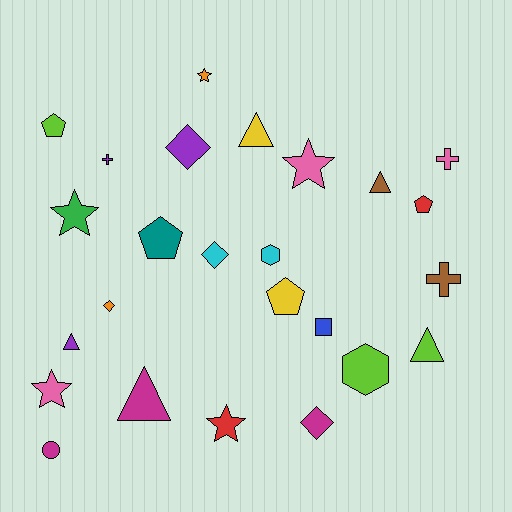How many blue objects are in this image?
There is 1 blue object.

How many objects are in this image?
There are 25 objects.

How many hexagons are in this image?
There are 2 hexagons.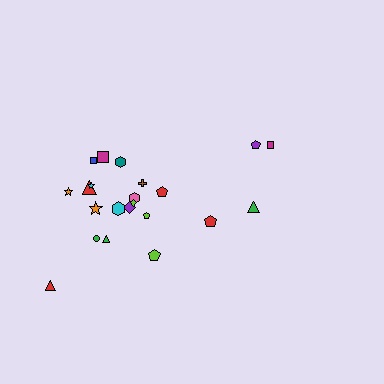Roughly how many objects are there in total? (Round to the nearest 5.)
Roughly 20 objects in total.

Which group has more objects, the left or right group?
The left group.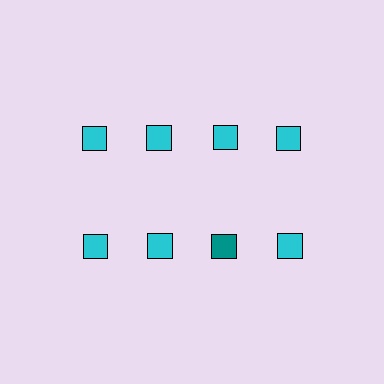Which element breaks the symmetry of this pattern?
The teal square in the second row, center column breaks the symmetry. All other shapes are cyan squares.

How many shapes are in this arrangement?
There are 8 shapes arranged in a grid pattern.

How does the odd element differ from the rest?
It has a different color: teal instead of cyan.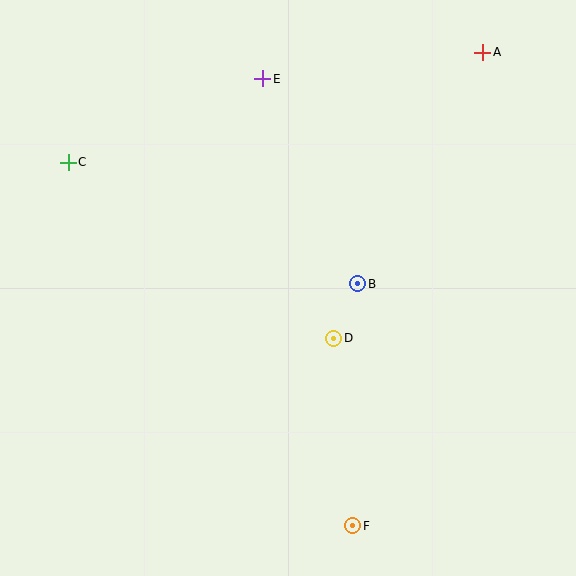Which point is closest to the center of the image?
Point D at (334, 338) is closest to the center.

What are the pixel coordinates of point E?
Point E is at (263, 79).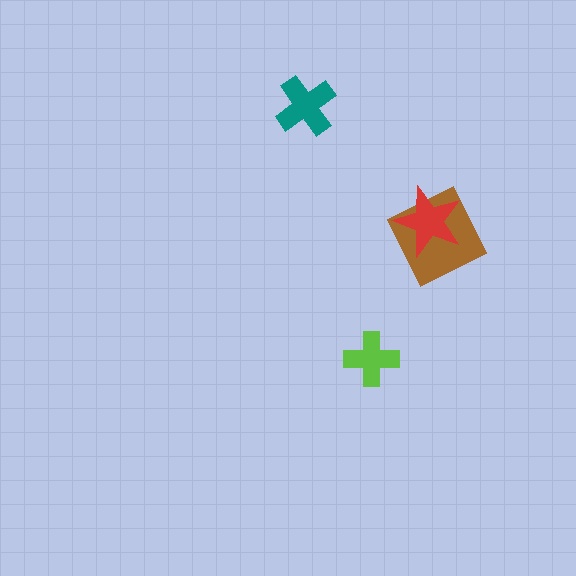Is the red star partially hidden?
No, no other shape covers it.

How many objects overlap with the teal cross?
0 objects overlap with the teal cross.